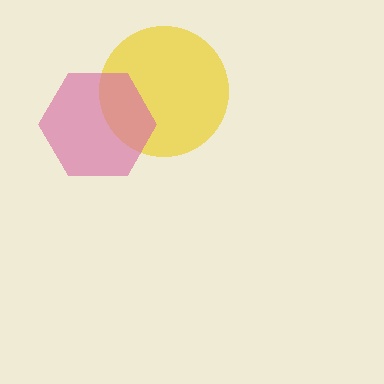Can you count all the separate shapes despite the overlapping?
Yes, there are 2 separate shapes.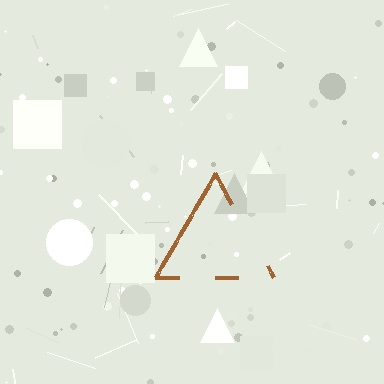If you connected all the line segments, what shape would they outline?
They would outline a triangle.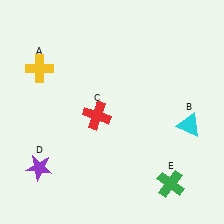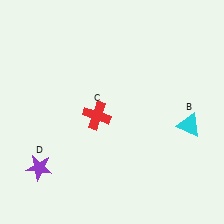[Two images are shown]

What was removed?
The green cross (E), the yellow cross (A) were removed in Image 2.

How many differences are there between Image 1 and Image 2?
There are 2 differences between the two images.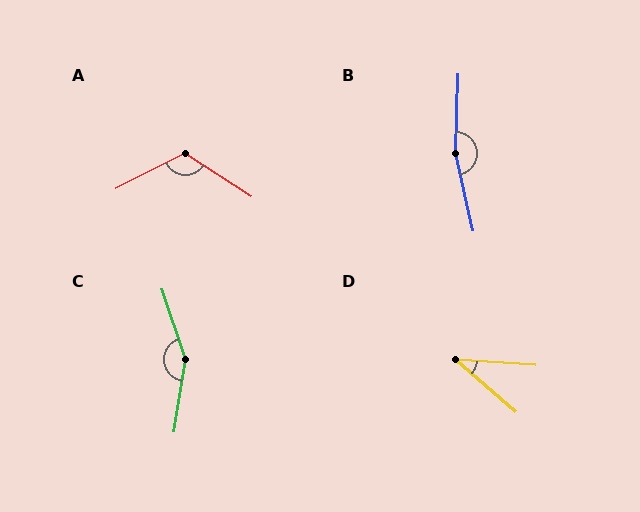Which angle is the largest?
B, at approximately 166 degrees.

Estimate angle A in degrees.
Approximately 120 degrees.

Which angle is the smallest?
D, at approximately 37 degrees.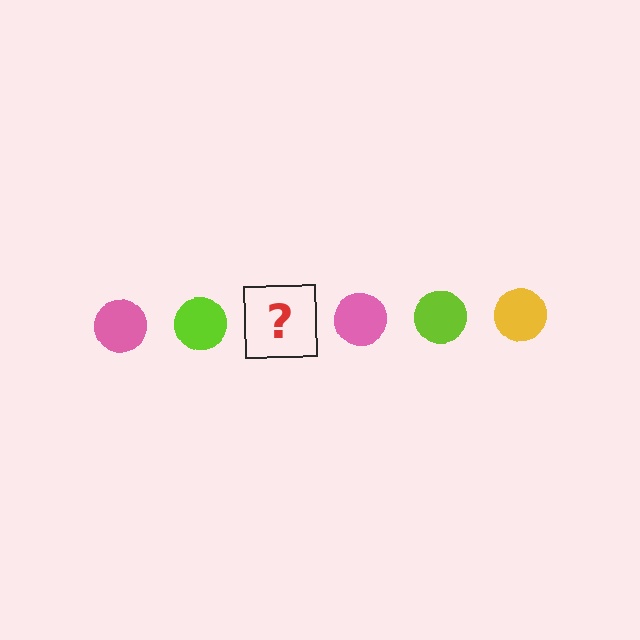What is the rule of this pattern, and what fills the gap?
The rule is that the pattern cycles through pink, lime, yellow circles. The gap should be filled with a yellow circle.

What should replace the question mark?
The question mark should be replaced with a yellow circle.